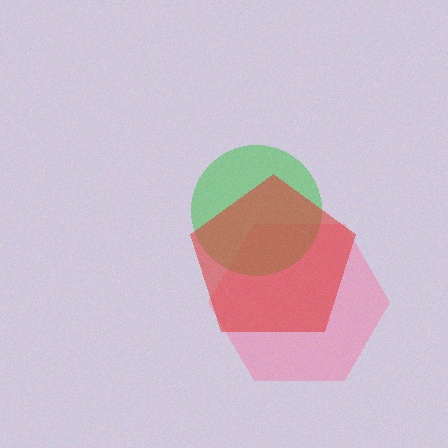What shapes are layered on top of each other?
The layered shapes are: a pink hexagon, a green circle, a red pentagon.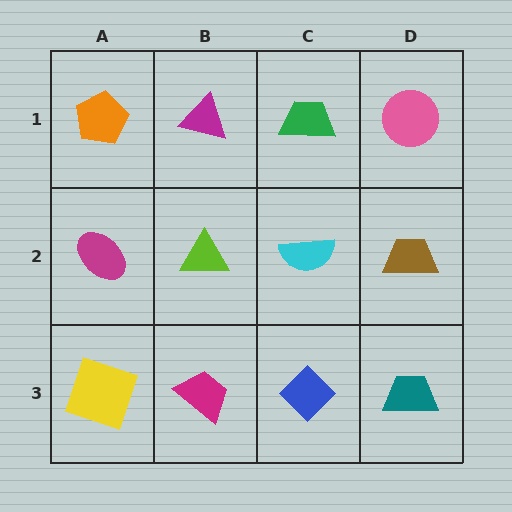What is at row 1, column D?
A pink circle.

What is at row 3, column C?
A blue diamond.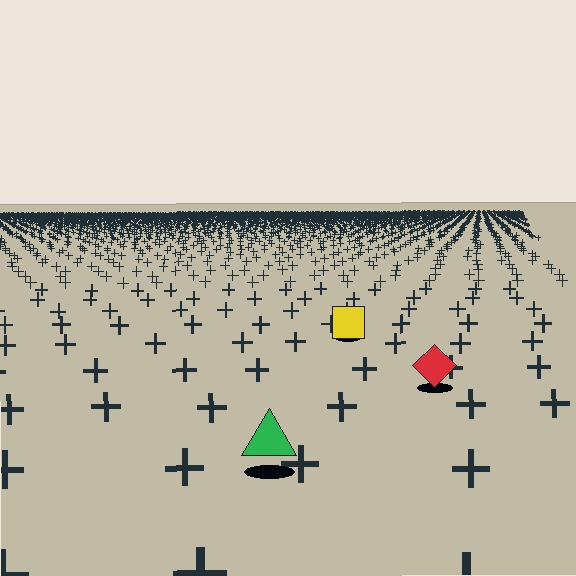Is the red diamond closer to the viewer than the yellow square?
Yes. The red diamond is closer — you can tell from the texture gradient: the ground texture is coarser near it.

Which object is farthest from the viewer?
The yellow square is farthest from the viewer. It appears smaller and the ground texture around it is denser.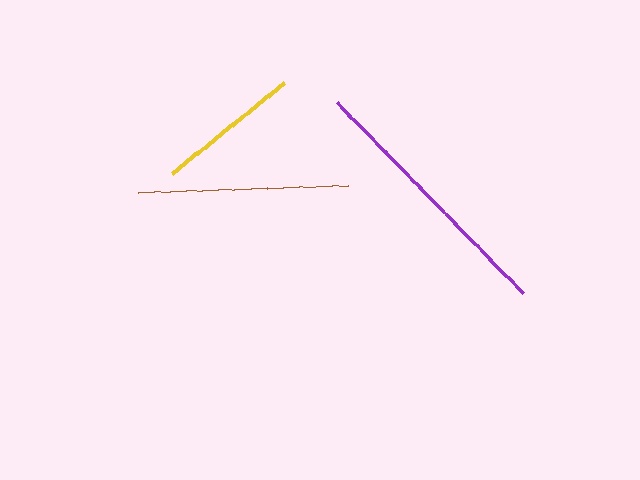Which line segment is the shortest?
The yellow line is the shortest at approximately 144 pixels.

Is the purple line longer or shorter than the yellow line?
The purple line is longer than the yellow line.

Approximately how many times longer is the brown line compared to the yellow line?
The brown line is approximately 1.5 times the length of the yellow line.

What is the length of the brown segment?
The brown segment is approximately 209 pixels long.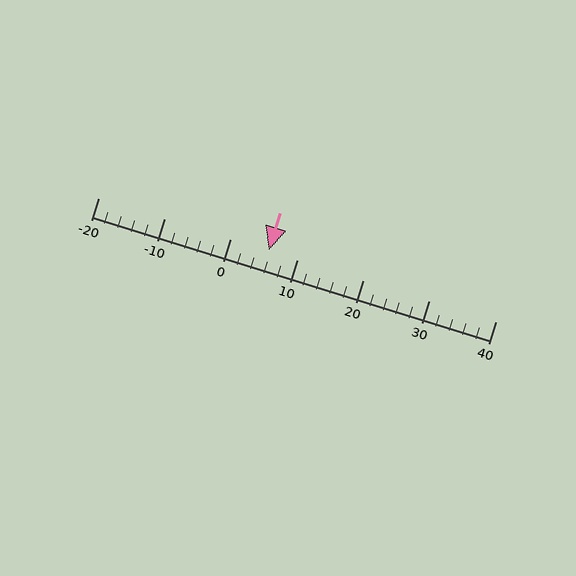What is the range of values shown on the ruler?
The ruler shows values from -20 to 40.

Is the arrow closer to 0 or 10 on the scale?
The arrow is closer to 10.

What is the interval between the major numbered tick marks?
The major tick marks are spaced 10 units apart.